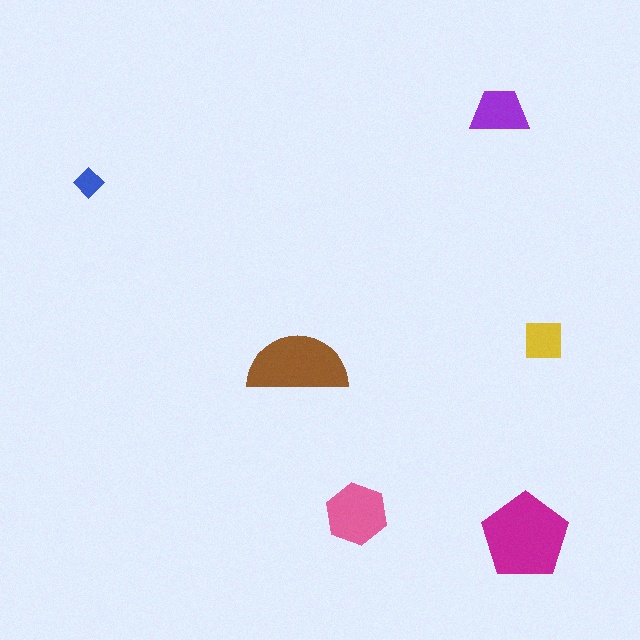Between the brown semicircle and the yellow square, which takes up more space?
The brown semicircle.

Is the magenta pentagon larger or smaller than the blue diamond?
Larger.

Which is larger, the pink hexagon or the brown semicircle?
The brown semicircle.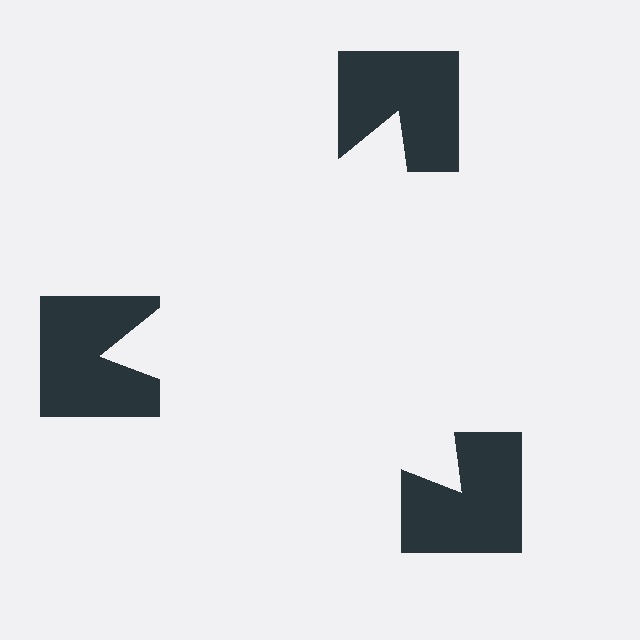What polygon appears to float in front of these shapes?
An illusory triangle — its edges are inferred from the aligned wedge cuts in the notched squares, not physically drawn.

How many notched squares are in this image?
There are 3 — one at each vertex of the illusory triangle.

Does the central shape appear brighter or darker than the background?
It typically appears slightly brighter than the background, even though no actual brightness change is drawn.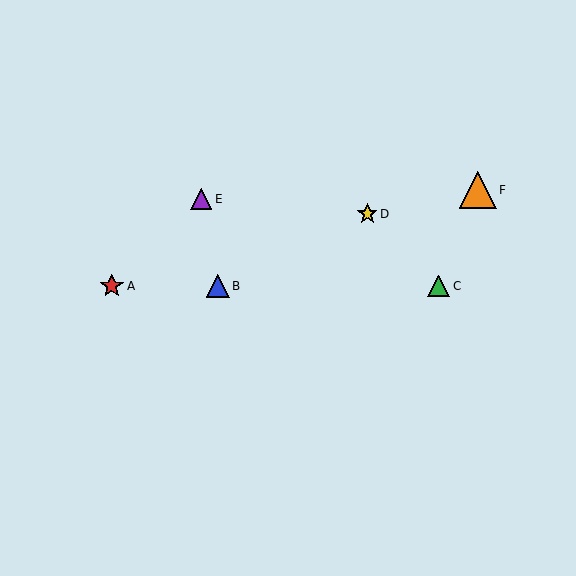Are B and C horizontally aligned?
Yes, both are at y≈286.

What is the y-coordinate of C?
Object C is at y≈286.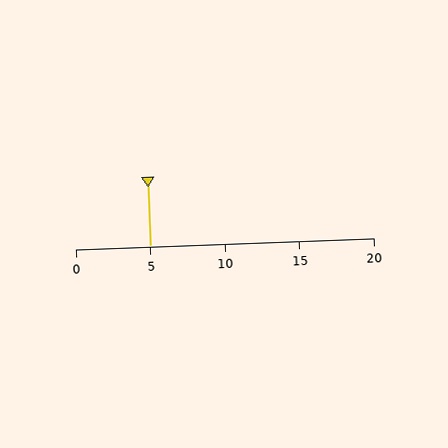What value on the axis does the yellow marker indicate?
The marker indicates approximately 5.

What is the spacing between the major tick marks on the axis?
The major ticks are spaced 5 apart.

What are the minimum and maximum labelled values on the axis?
The axis runs from 0 to 20.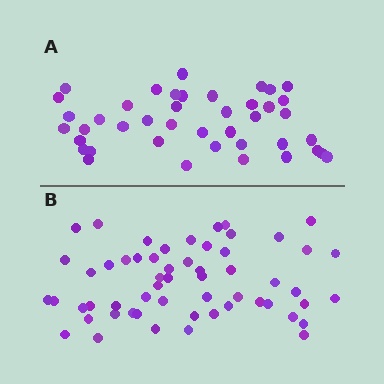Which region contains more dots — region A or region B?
Region B (the bottom region) has more dots.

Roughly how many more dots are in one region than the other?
Region B has approximately 15 more dots than region A.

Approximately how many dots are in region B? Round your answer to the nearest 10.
About 60 dots. (The exact count is 57, which rounds to 60.)